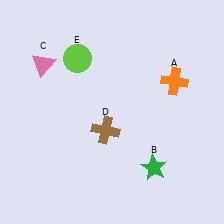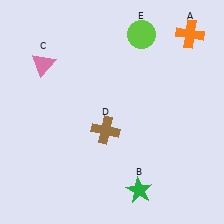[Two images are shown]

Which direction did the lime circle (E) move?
The lime circle (E) moved right.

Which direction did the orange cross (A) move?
The orange cross (A) moved up.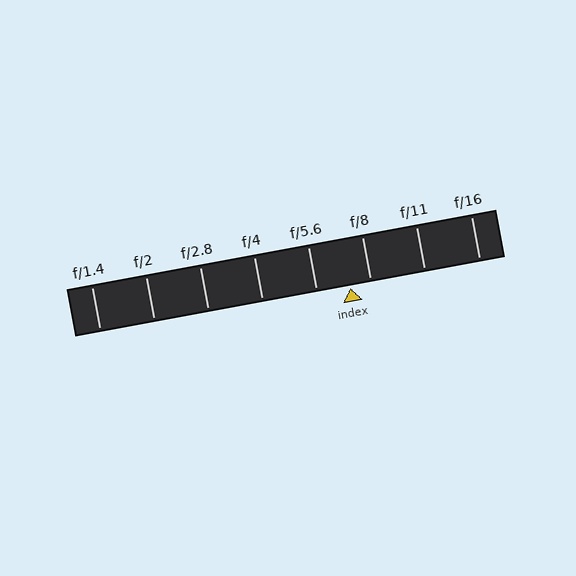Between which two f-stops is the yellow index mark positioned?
The index mark is between f/5.6 and f/8.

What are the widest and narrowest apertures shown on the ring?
The widest aperture shown is f/1.4 and the narrowest is f/16.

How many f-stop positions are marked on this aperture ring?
There are 8 f-stop positions marked.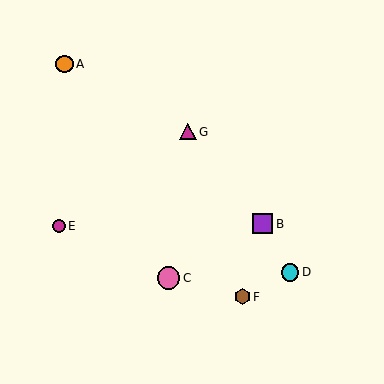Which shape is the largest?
The pink circle (labeled C) is the largest.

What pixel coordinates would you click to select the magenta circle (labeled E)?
Click at (59, 226) to select the magenta circle E.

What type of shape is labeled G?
Shape G is a magenta triangle.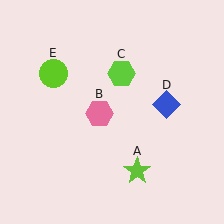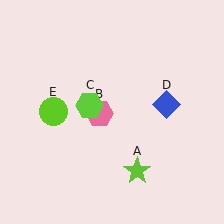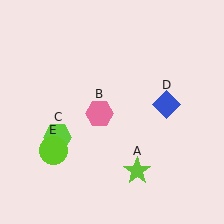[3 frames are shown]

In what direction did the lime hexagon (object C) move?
The lime hexagon (object C) moved down and to the left.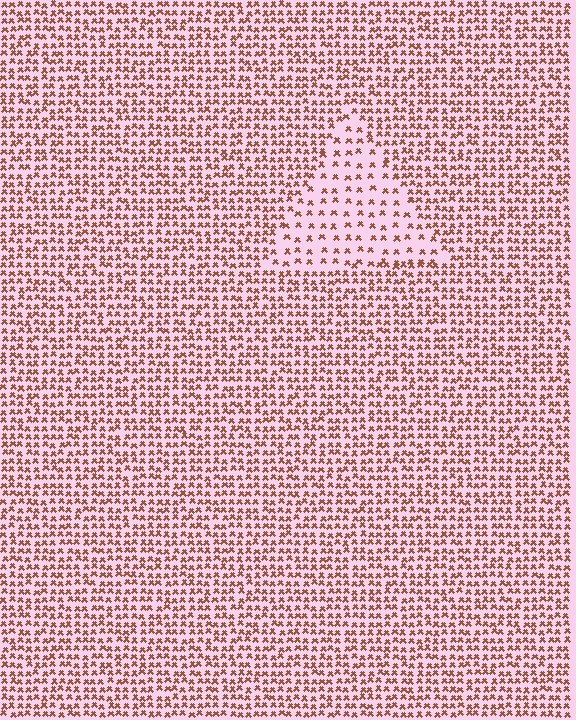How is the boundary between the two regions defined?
The boundary is defined by a change in element density (approximately 2.2x ratio). All elements are the same color, size, and shape.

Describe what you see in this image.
The image contains small brown elements arranged at two different densities. A triangle-shaped region is visible where the elements are less densely packed than the surrounding area.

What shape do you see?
I see a triangle.